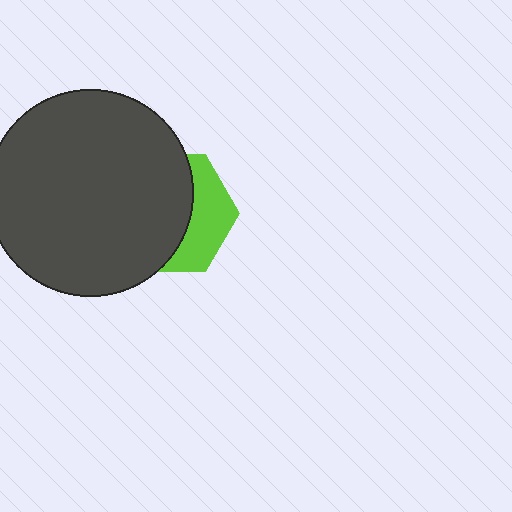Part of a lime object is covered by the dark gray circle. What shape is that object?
It is a hexagon.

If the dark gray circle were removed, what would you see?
You would see the complete lime hexagon.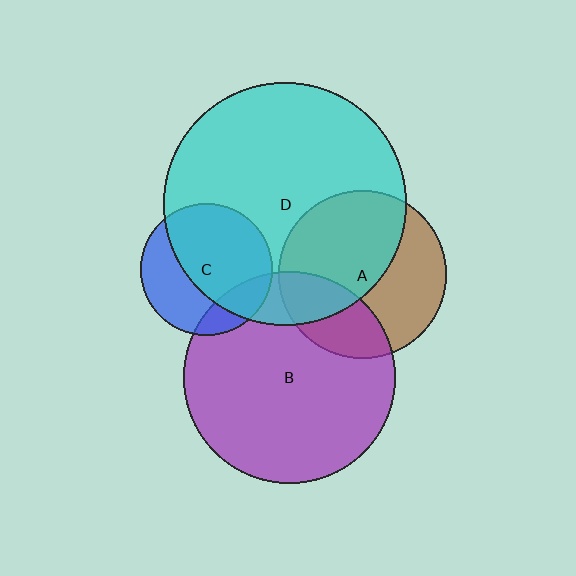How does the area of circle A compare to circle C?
Approximately 1.6 times.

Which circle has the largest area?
Circle D (cyan).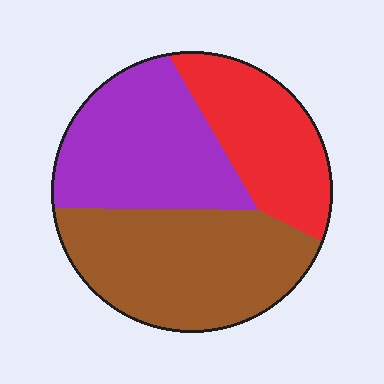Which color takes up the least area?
Red, at roughly 25%.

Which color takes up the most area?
Brown, at roughly 40%.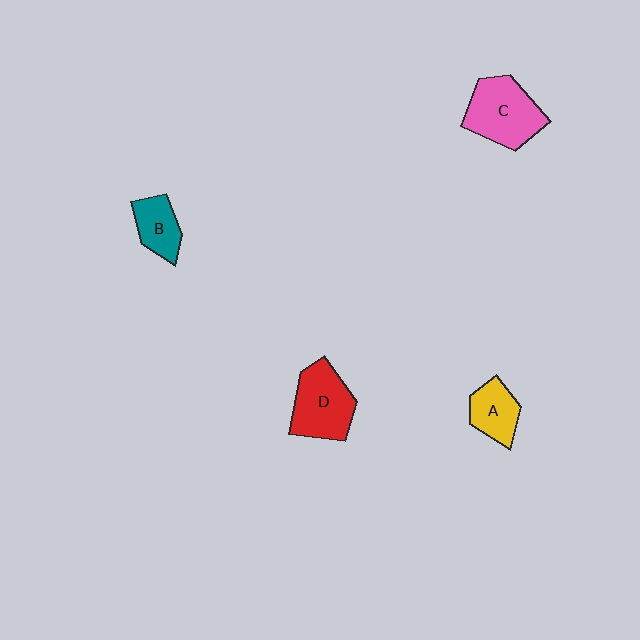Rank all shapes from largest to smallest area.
From largest to smallest: C (pink), D (red), A (yellow), B (teal).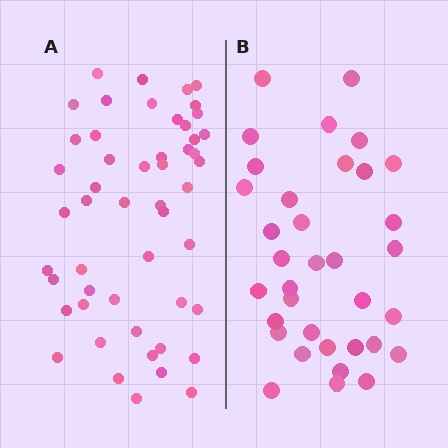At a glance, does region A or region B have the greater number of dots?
Region A (the left region) has more dots.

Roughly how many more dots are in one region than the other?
Region A has approximately 15 more dots than region B.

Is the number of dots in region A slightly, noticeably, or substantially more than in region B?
Region A has substantially more. The ratio is roughly 1.5 to 1.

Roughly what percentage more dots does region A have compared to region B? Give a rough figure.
About 45% more.